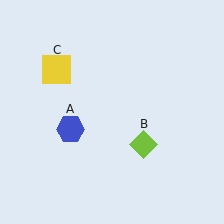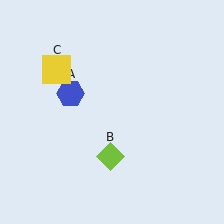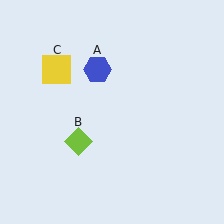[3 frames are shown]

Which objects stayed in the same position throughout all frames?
Yellow square (object C) remained stationary.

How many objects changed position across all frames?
2 objects changed position: blue hexagon (object A), lime diamond (object B).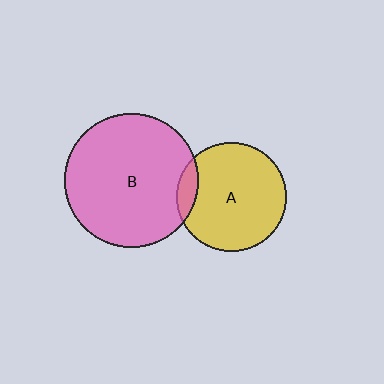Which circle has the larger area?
Circle B (pink).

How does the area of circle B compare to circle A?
Approximately 1.5 times.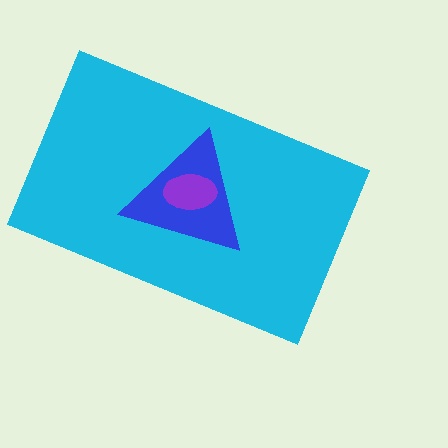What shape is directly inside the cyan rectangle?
The blue triangle.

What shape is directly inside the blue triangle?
The purple ellipse.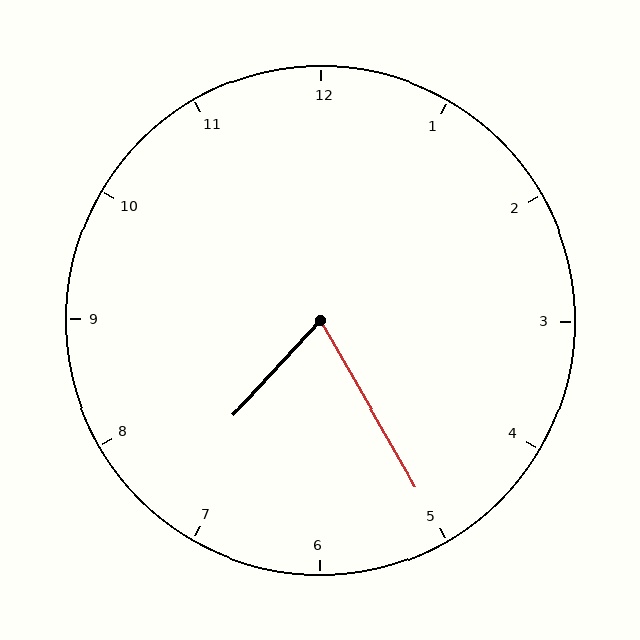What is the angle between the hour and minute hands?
Approximately 72 degrees.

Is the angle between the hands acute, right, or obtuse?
It is acute.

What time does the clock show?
7:25.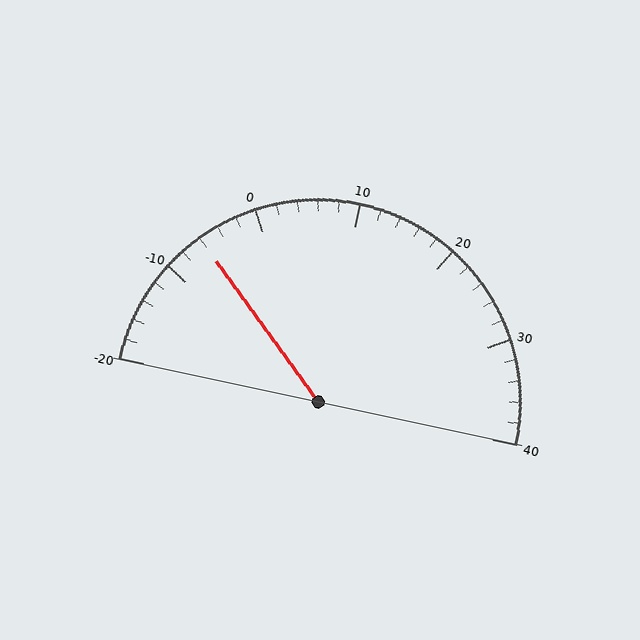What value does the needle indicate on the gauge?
The needle indicates approximately -6.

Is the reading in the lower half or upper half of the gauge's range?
The reading is in the lower half of the range (-20 to 40).